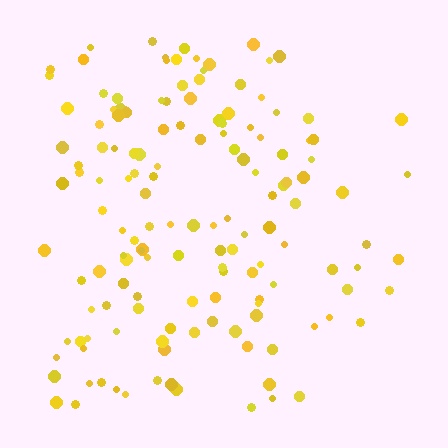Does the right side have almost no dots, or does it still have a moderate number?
Still a moderate number, just noticeably fewer than the left.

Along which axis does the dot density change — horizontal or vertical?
Horizontal.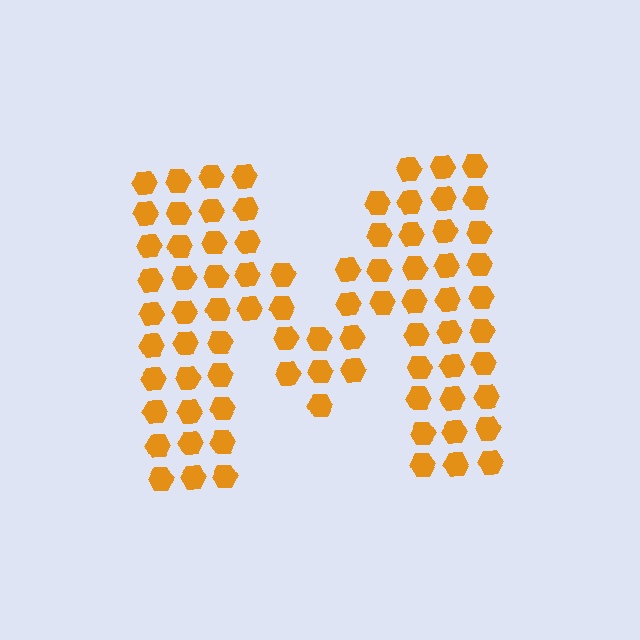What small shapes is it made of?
It is made of small hexagons.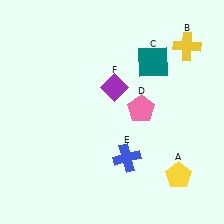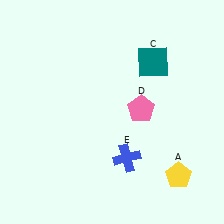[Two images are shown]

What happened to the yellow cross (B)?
The yellow cross (B) was removed in Image 2. It was in the top-right area of Image 1.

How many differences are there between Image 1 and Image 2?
There are 2 differences between the two images.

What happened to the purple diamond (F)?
The purple diamond (F) was removed in Image 2. It was in the top-right area of Image 1.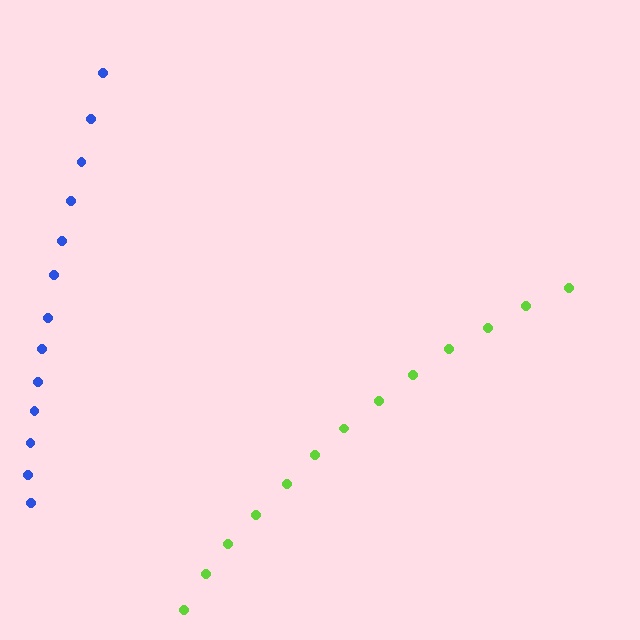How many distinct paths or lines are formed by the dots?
There are 2 distinct paths.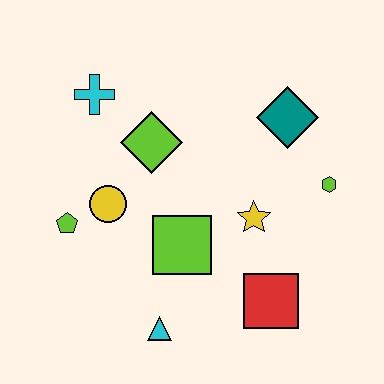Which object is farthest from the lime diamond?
The red square is farthest from the lime diamond.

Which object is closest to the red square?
The yellow star is closest to the red square.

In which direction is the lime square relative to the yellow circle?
The lime square is to the right of the yellow circle.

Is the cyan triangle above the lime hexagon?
No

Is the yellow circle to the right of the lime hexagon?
No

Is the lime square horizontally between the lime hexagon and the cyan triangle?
Yes